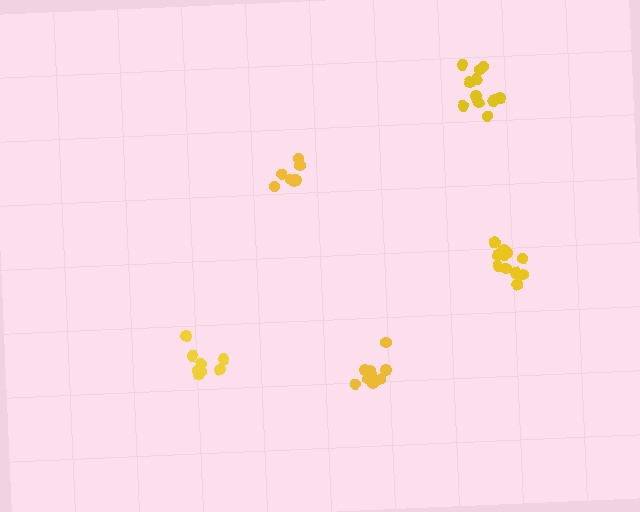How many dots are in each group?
Group 1: 8 dots, Group 2: 9 dots, Group 3: 11 dots, Group 4: 12 dots, Group 5: 7 dots (47 total).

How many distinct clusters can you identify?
There are 5 distinct clusters.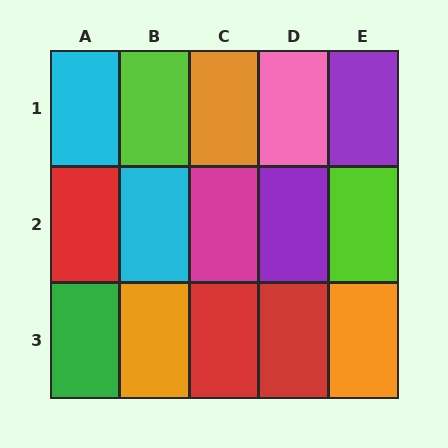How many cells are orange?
3 cells are orange.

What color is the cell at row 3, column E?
Orange.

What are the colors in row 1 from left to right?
Cyan, lime, orange, pink, purple.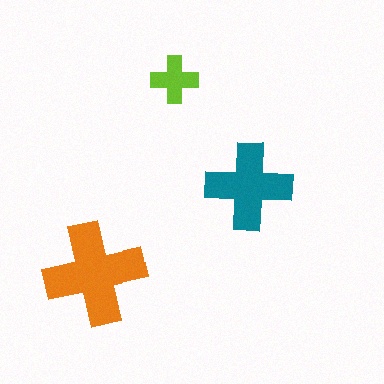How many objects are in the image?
There are 3 objects in the image.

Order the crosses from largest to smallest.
the orange one, the teal one, the lime one.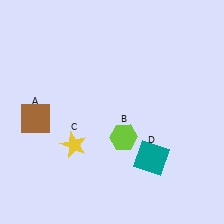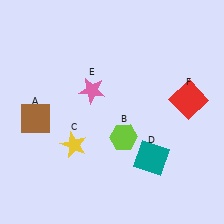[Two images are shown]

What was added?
A pink star (E), a red square (F) were added in Image 2.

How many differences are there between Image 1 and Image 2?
There are 2 differences between the two images.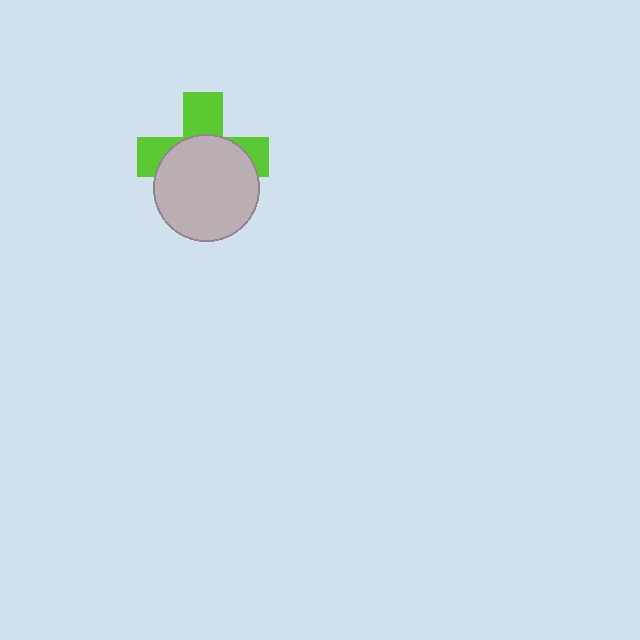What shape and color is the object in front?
The object in front is a light gray circle.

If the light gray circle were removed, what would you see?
You would see the complete lime cross.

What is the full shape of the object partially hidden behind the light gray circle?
The partially hidden object is a lime cross.